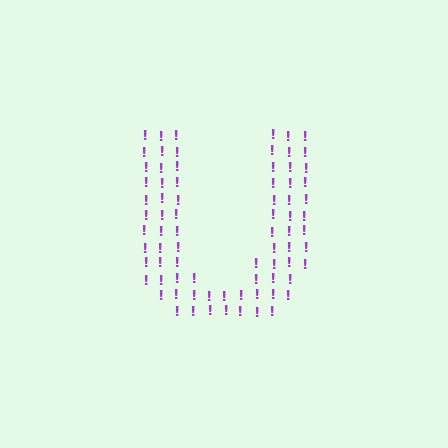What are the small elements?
The small elements are exclamation marks.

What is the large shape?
The large shape is the letter U.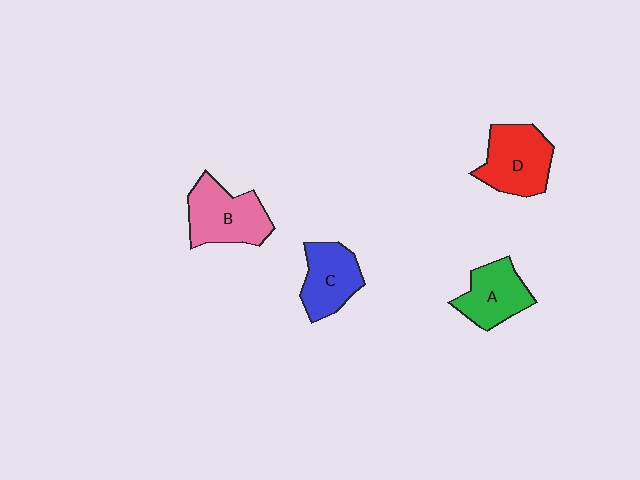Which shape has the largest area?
Shape B (pink).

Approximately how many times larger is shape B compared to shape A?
Approximately 1.2 times.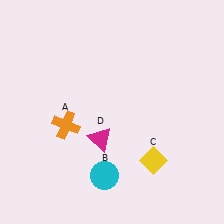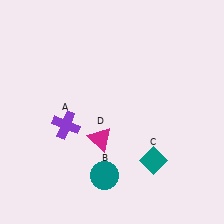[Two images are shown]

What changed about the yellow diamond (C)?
In Image 1, C is yellow. In Image 2, it changed to teal.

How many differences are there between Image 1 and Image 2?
There are 3 differences between the two images.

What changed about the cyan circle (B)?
In Image 1, B is cyan. In Image 2, it changed to teal.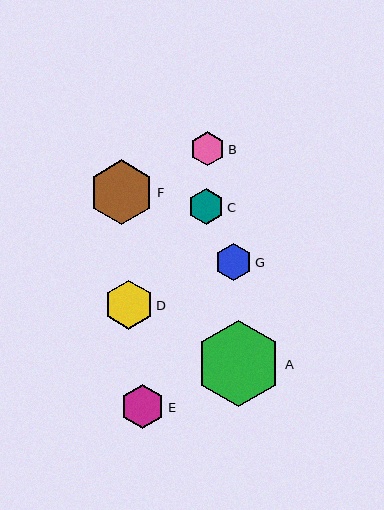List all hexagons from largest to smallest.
From largest to smallest: A, F, D, E, G, C, B.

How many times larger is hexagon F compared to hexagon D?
Hexagon F is approximately 1.3 times the size of hexagon D.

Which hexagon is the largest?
Hexagon A is the largest with a size of approximately 86 pixels.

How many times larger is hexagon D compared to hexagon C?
Hexagon D is approximately 1.4 times the size of hexagon C.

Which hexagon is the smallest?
Hexagon B is the smallest with a size of approximately 34 pixels.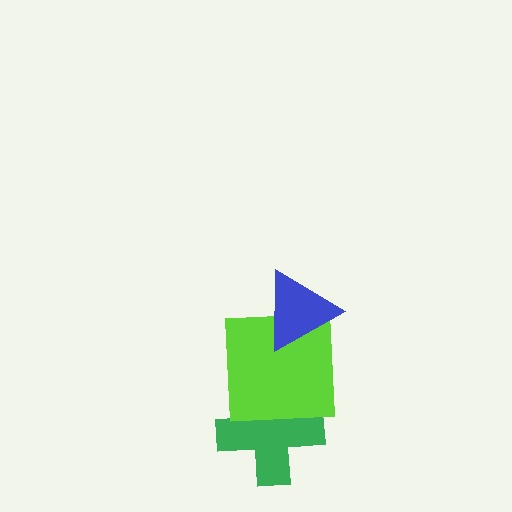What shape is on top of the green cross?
The lime square is on top of the green cross.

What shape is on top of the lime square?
The blue triangle is on top of the lime square.